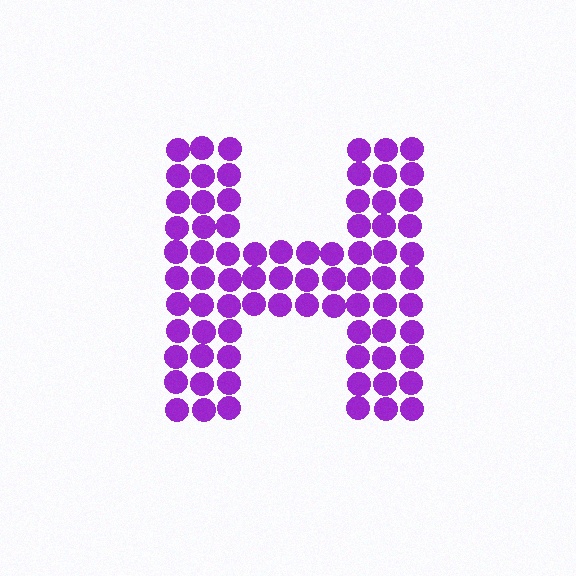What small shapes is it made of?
It is made of small circles.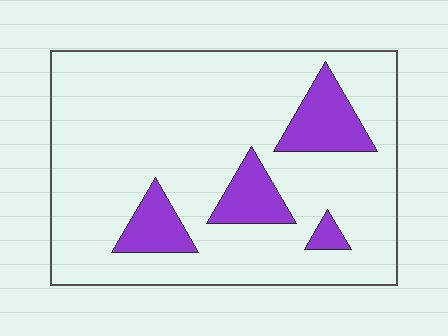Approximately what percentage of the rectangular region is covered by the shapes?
Approximately 15%.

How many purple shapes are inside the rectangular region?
4.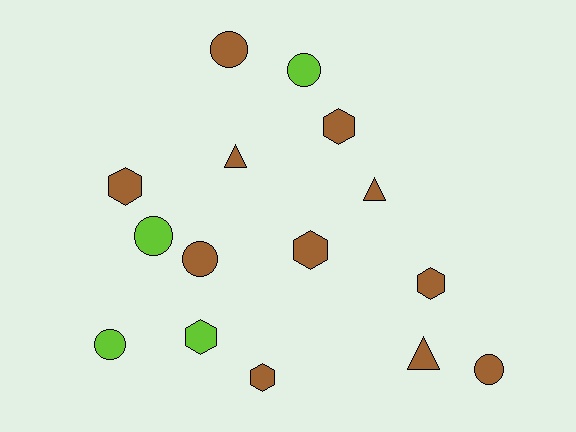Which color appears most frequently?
Brown, with 11 objects.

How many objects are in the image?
There are 15 objects.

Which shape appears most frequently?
Hexagon, with 6 objects.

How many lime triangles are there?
There are no lime triangles.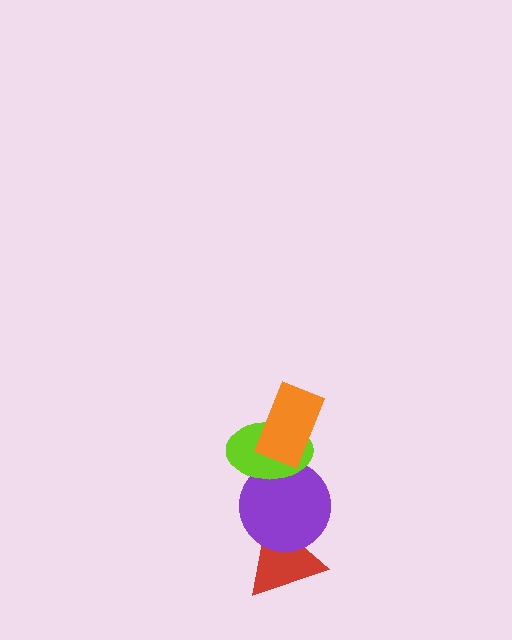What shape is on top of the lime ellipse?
The orange rectangle is on top of the lime ellipse.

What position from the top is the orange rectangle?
The orange rectangle is 1st from the top.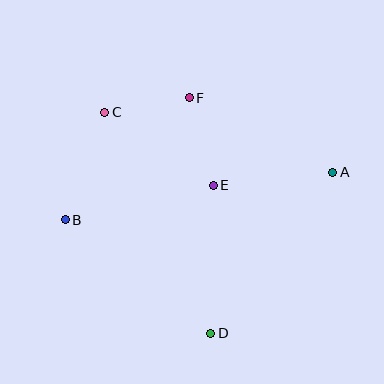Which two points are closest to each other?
Points C and F are closest to each other.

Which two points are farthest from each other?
Points A and B are farthest from each other.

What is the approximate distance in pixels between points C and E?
The distance between C and E is approximately 131 pixels.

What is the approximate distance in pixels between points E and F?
The distance between E and F is approximately 91 pixels.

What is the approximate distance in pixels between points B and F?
The distance between B and F is approximately 174 pixels.